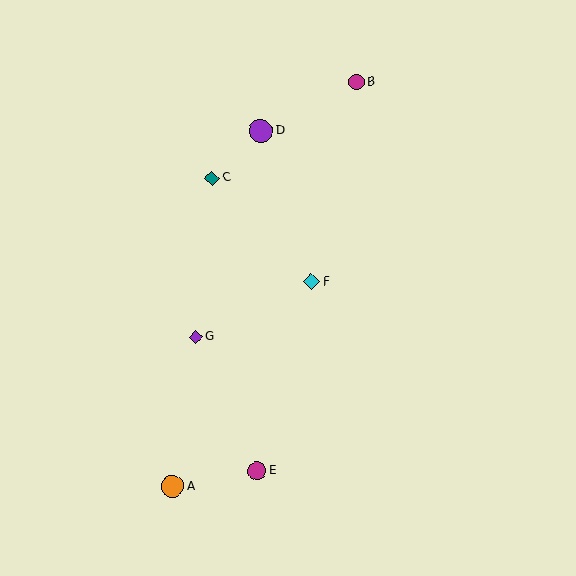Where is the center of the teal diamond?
The center of the teal diamond is at (212, 178).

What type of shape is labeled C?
Shape C is a teal diamond.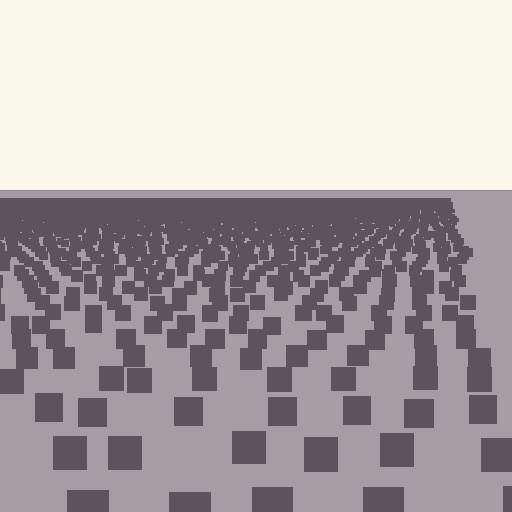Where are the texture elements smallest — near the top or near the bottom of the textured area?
Near the top.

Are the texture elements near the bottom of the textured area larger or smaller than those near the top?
Larger. Near the bottom, elements are closer to the viewer and appear at a bigger on-screen size.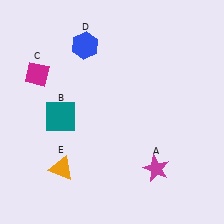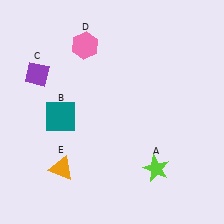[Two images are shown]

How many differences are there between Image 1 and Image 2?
There are 3 differences between the two images.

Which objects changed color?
A changed from magenta to lime. C changed from magenta to purple. D changed from blue to pink.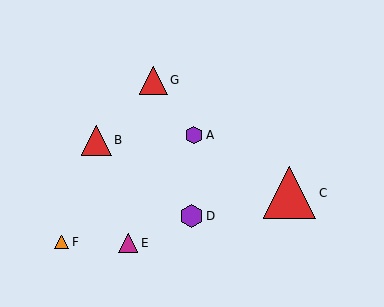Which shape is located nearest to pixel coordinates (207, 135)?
The purple hexagon (labeled A) at (194, 135) is nearest to that location.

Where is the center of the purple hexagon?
The center of the purple hexagon is at (194, 135).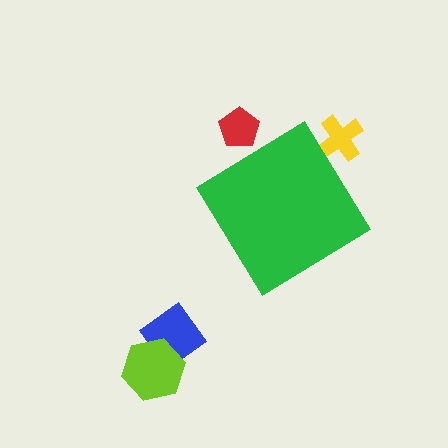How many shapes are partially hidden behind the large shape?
2 shapes are partially hidden.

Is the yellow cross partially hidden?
Yes, the yellow cross is partially hidden behind the green diamond.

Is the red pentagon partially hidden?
Yes, the red pentagon is partially hidden behind the green diamond.